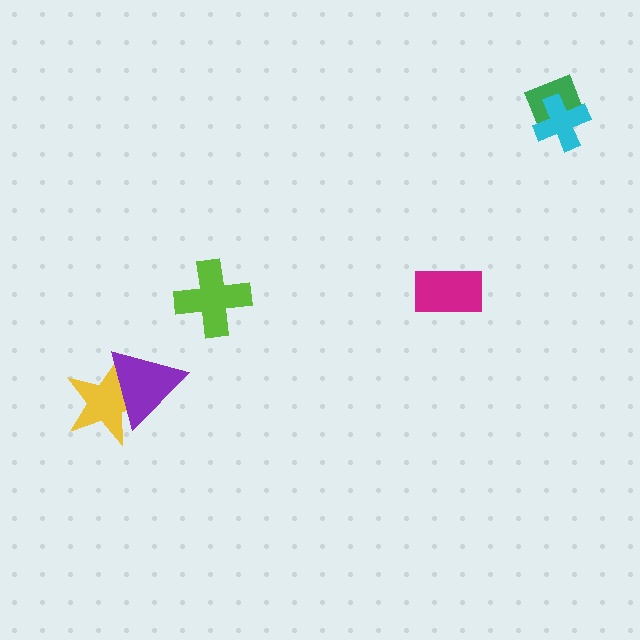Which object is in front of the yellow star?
The purple triangle is in front of the yellow star.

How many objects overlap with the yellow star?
1 object overlaps with the yellow star.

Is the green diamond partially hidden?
Yes, it is partially covered by another shape.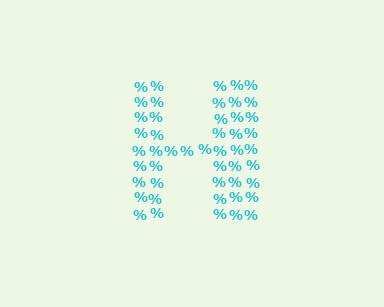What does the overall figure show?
The overall figure shows the letter H.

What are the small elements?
The small elements are percent signs.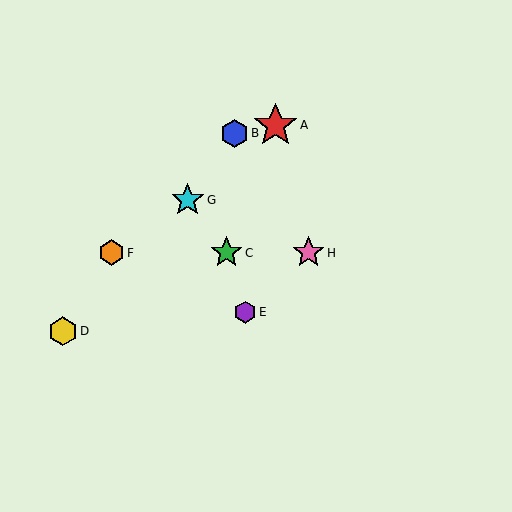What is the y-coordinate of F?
Object F is at y≈253.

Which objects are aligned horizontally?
Objects C, F, H are aligned horizontally.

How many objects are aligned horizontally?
3 objects (C, F, H) are aligned horizontally.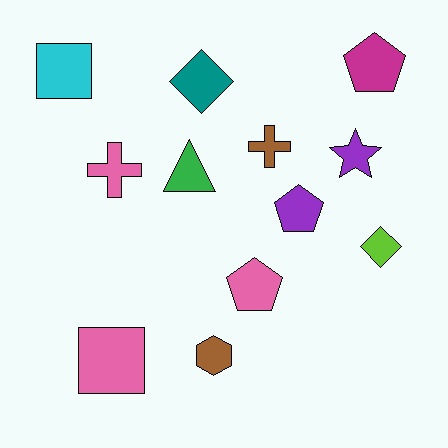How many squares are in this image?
There are 2 squares.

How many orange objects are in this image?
There are no orange objects.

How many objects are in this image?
There are 12 objects.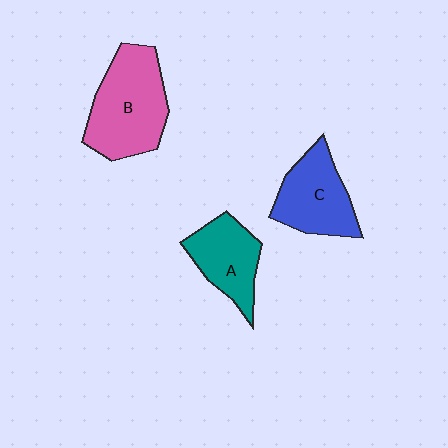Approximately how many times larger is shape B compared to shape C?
Approximately 1.3 times.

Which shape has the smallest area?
Shape A (teal).